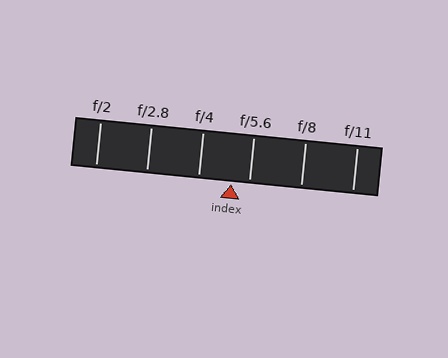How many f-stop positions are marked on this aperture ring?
There are 6 f-stop positions marked.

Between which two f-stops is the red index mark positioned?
The index mark is between f/4 and f/5.6.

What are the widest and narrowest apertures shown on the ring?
The widest aperture shown is f/2 and the narrowest is f/11.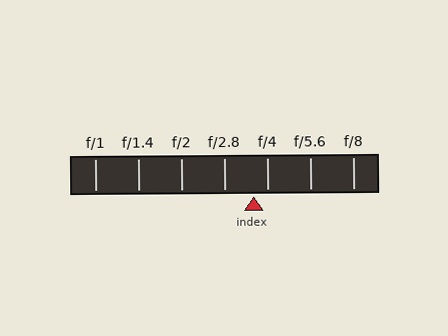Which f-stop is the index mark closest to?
The index mark is closest to f/4.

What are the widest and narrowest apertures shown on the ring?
The widest aperture shown is f/1 and the narrowest is f/8.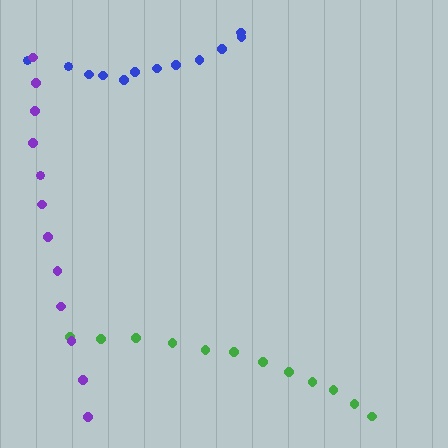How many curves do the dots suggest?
There are 3 distinct paths.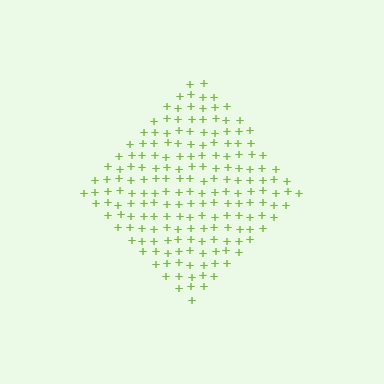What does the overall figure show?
The overall figure shows a diamond.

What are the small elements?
The small elements are plus signs.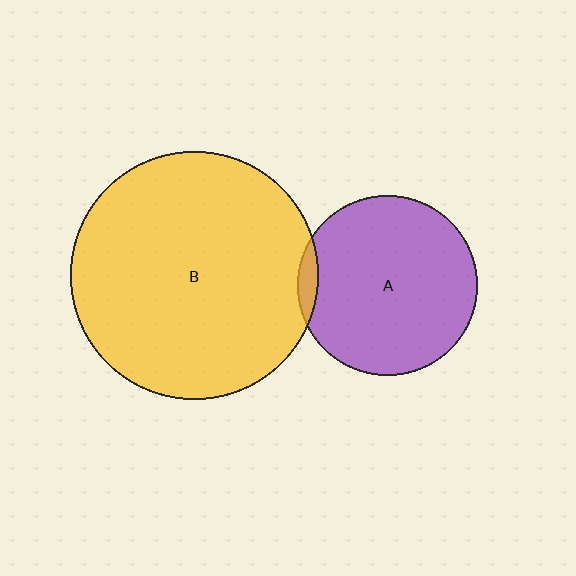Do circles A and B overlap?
Yes.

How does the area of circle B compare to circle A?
Approximately 1.9 times.